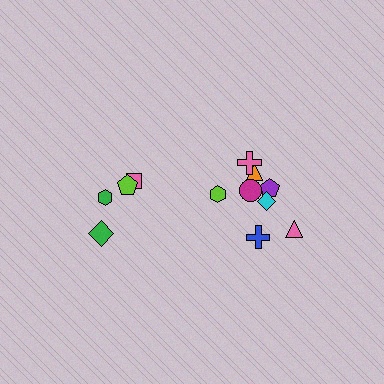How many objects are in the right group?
There are 8 objects.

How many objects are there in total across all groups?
There are 12 objects.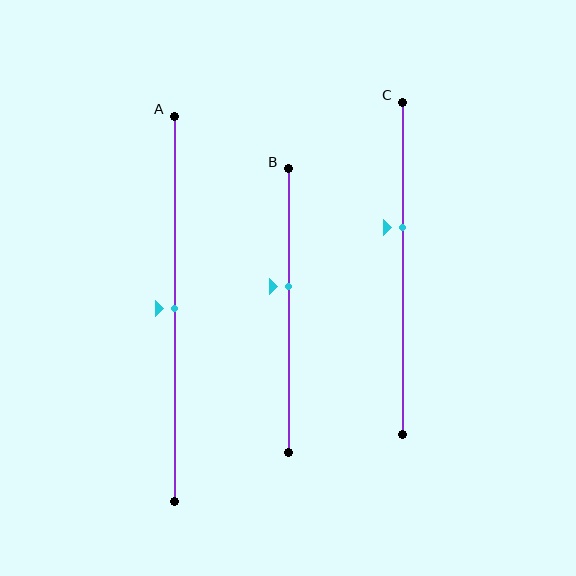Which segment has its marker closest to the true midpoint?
Segment A has its marker closest to the true midpoint.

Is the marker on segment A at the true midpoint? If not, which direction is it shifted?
Yes, the marker on segment A is at the true midpoint.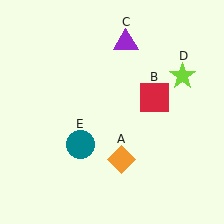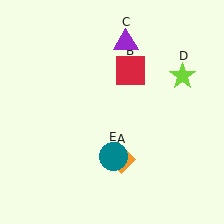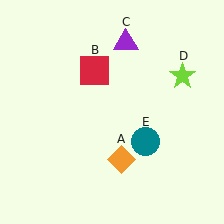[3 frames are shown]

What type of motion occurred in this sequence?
The red square (object B), teal circle (object E) rotated counterclockwise around the center of the scene.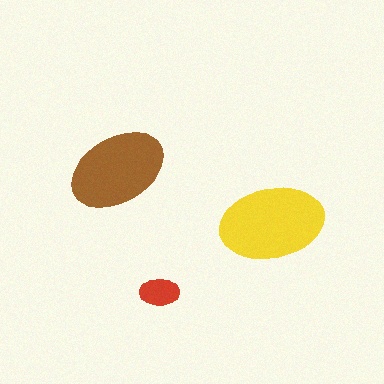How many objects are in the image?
There are 3 objects in the image.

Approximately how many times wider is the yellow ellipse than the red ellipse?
About 2.5 times wider.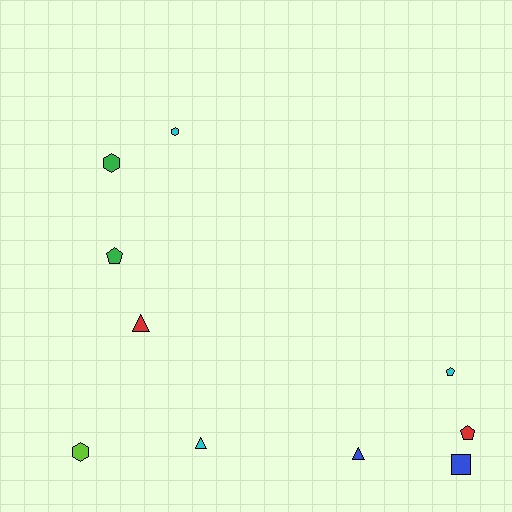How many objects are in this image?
There are 10 objects.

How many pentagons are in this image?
There are 3 pentagons.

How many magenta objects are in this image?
There are no magenta objects.